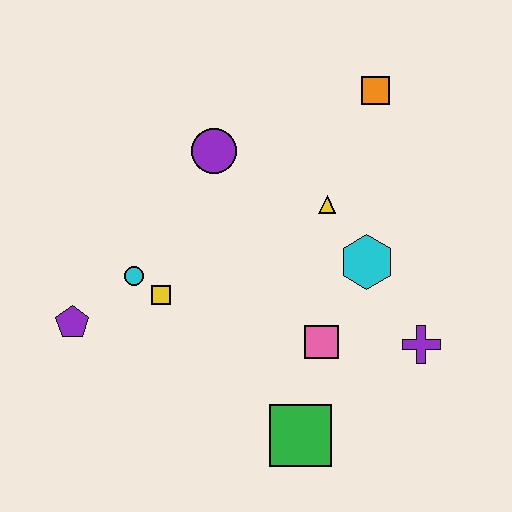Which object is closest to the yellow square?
The cyan circle is closest to the yellow square.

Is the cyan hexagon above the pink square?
Yes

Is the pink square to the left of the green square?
No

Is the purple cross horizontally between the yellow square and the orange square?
No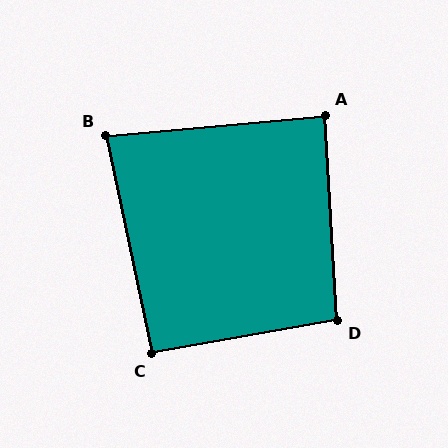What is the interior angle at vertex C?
Approximately 92 degrees (approximately right).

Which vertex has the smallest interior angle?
B, at approximately 83 degrees.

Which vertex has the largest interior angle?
D, at approximately 97 degrees.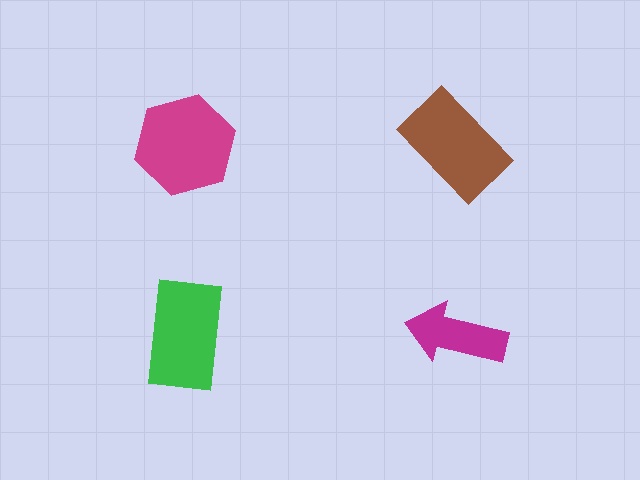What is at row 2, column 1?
A green rectangle.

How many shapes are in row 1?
2 shapes.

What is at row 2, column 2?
A magenta arrow.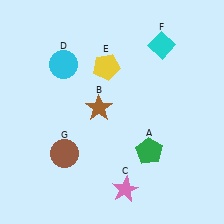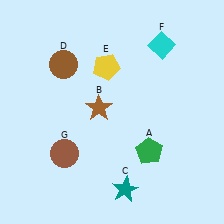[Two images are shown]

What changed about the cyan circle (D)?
In Image 1, D is cyan. In Image 2, it changed to brown.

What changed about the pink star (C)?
In Image 1, C is pink. In Image 2, it changed to teal.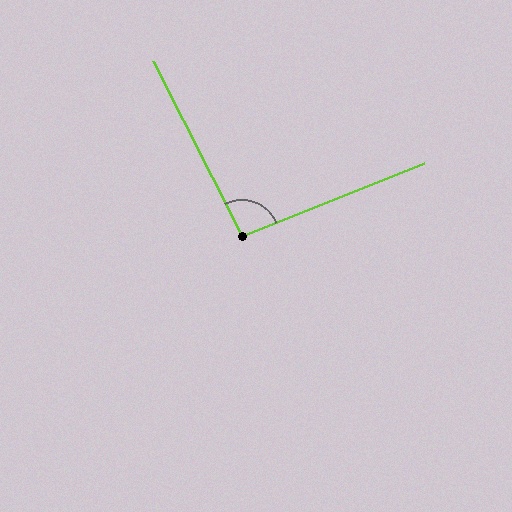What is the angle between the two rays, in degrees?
Approximately 95 degrees.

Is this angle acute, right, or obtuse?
It is approximately a right angle.